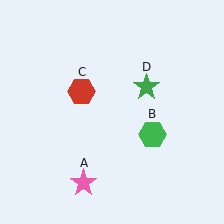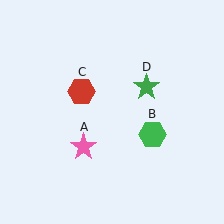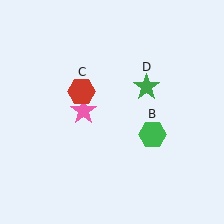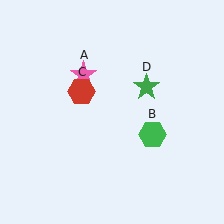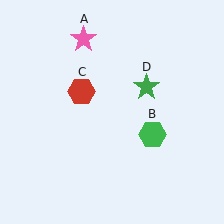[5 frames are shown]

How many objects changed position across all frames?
1 object changed position: pink star (object A).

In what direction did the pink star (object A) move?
The pink star (object A) moved up.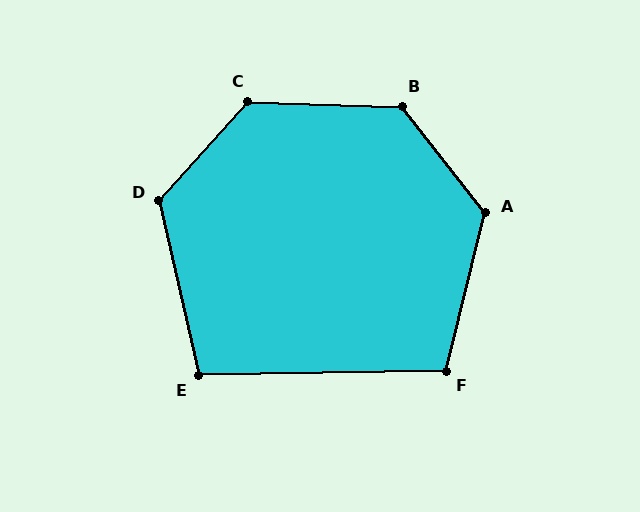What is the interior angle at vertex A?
Approximately 128 degrees (obtuse).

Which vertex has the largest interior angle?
C, at approximately 130 degrees.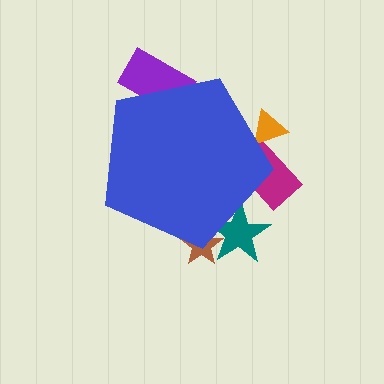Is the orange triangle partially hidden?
Yes, the orange triangle is partially hidden behind the blue pentagon.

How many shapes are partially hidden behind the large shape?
5 shapes are partially hidden.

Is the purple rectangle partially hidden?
Yes, the purple rectangle is partially hidden behind the blue pentagon.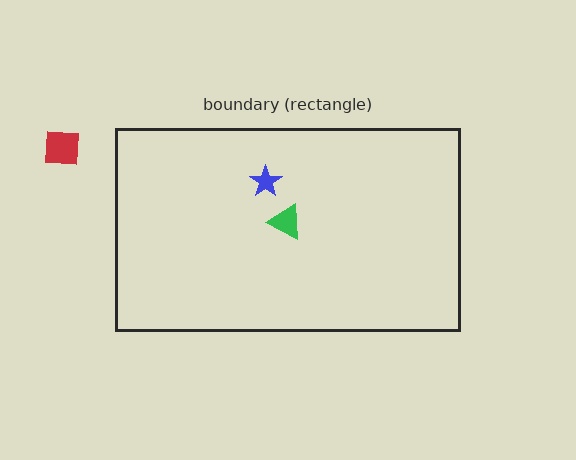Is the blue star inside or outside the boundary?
Inside.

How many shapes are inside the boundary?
2 inside, 1 outside.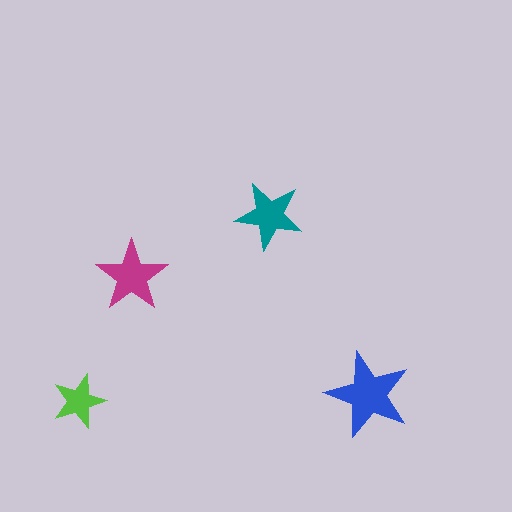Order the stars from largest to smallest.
the blue one, the magenta one, the teal one, the lime one.